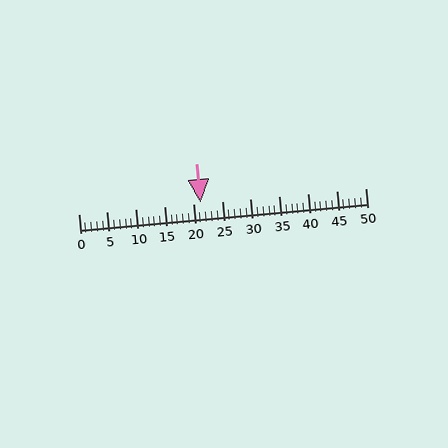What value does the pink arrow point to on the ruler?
The pink arrow points to approximately 21.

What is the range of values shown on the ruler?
The ruler shows values from 0 to 50.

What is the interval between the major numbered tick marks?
The major tick marks are spaced 5 units apart.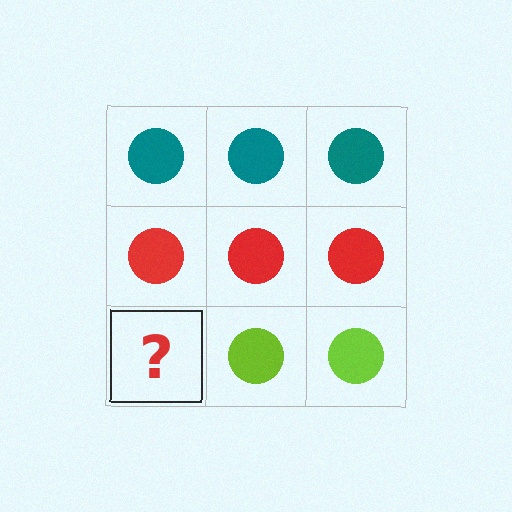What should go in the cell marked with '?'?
The missing cell should contain a lime circle.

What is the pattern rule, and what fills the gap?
The rule is that each row has a consistent color. The gap should be filled with a lime circle.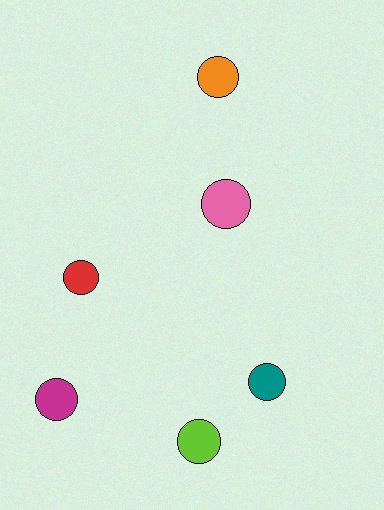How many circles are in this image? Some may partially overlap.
There are 6 circles.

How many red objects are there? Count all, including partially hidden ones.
There is 1 red object.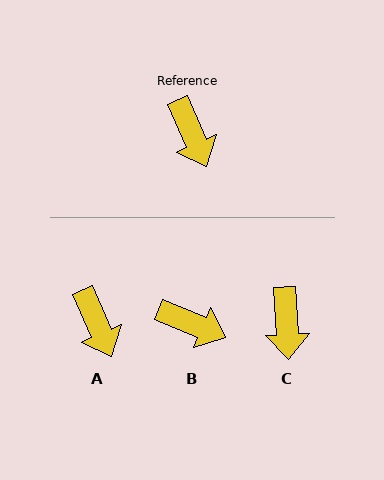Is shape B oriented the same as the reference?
No, it is off by about 44 degrees.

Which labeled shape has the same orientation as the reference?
A.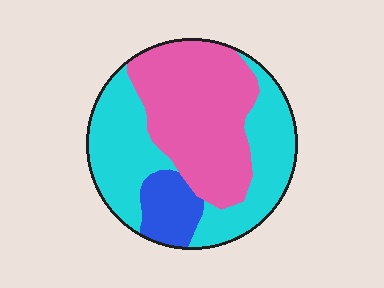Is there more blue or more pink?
Pink.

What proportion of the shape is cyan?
Cyan covers about 45% of the shape.